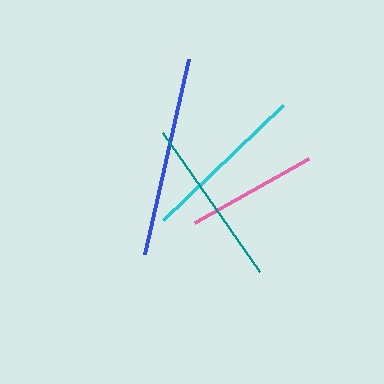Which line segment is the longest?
The blue line is the longest at approximately 200 pixels.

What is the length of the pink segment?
The pink segment is approximately 130 pixels long.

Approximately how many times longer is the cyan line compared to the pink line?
The cyan line is approximately 1.3 times the length of the pink line.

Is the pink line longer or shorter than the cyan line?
The cyan line is longer than the pink line.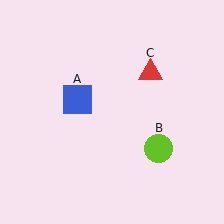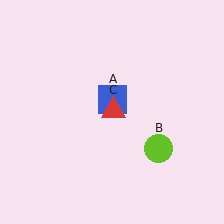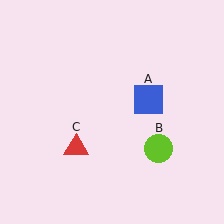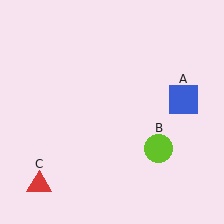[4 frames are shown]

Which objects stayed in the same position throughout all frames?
Lime circle (object B) remained stationary.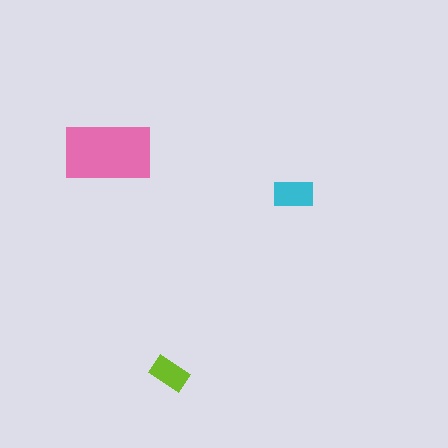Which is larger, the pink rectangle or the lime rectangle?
The pink one.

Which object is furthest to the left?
The pink rectangle is leftmost.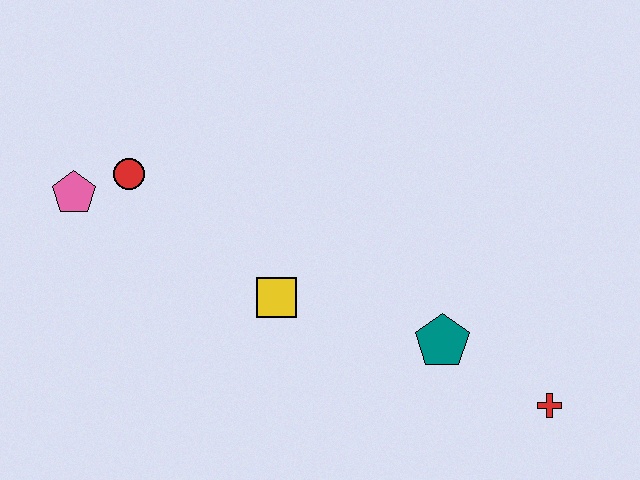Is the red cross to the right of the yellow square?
Yes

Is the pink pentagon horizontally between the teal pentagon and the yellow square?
No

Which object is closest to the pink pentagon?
The red circle is closest to the pink pentagon.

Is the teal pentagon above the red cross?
Yes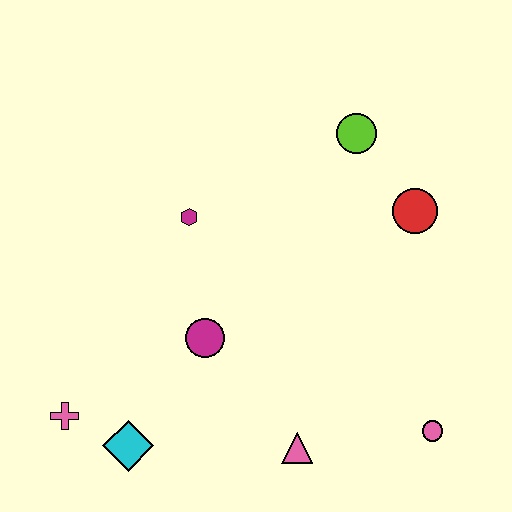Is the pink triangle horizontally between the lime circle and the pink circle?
No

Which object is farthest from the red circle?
The pink cross is farthest from the red circle.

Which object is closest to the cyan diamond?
The pink cross is closest to the cyan diamond.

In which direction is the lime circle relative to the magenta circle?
The lime circle is above the magenta circle.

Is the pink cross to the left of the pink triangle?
Yes